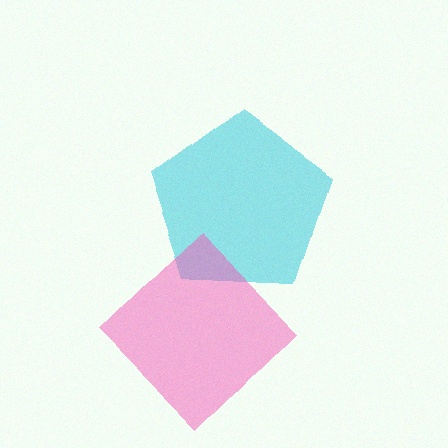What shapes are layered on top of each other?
The layered shapes are: a cyan pentagon, a pink diamond.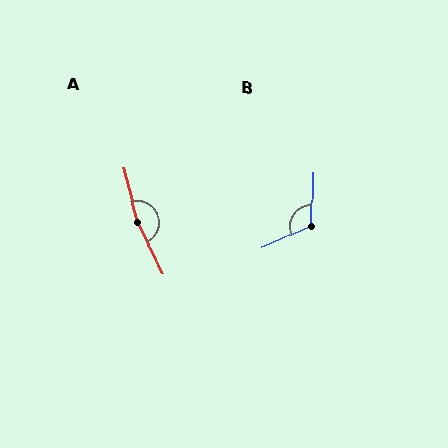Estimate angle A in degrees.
Approximately 168 degrees.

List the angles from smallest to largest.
B (116°), A (168°).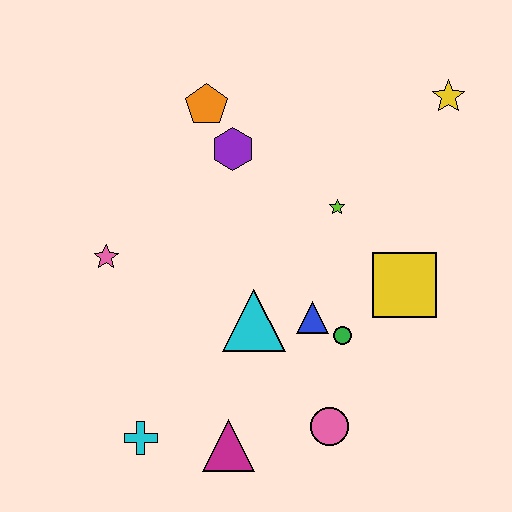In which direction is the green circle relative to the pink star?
The green circle is to the right of the pink star.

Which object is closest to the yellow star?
The lime star is closest to the yellow star.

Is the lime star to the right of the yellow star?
No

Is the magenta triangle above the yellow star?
No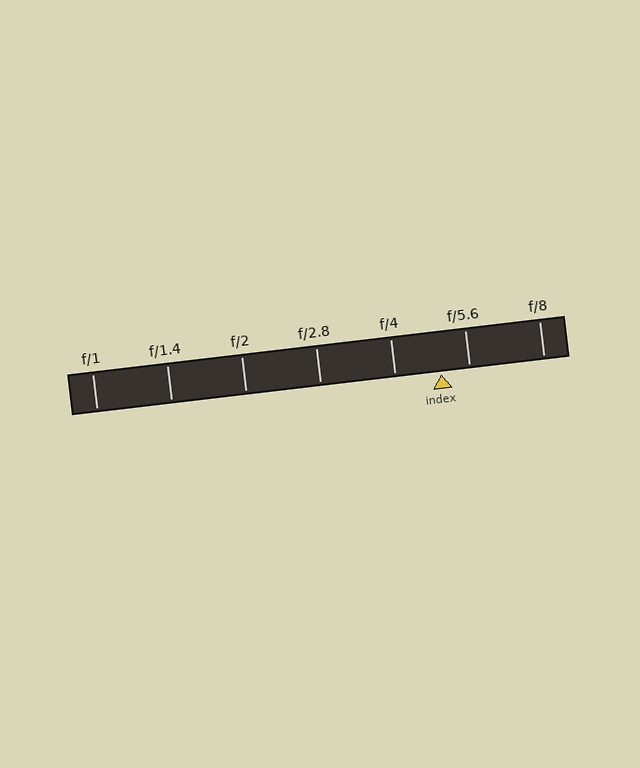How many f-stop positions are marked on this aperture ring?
There are 7 f-stop positions marked.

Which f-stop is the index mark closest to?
The index mark is closest to f/5.6.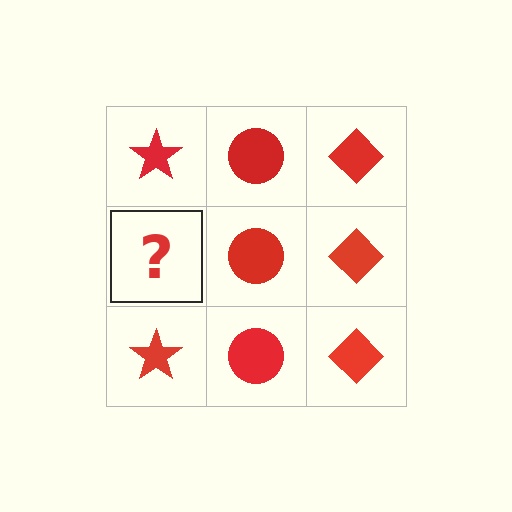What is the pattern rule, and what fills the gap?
The rule is that each column has a consistent shape. The gap should be filled with a red star.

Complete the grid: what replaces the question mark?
The question mark should be replaced with a red star.